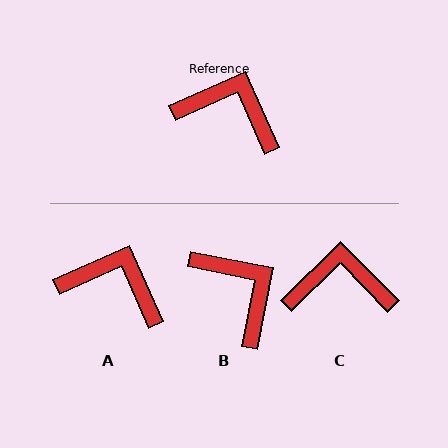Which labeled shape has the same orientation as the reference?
A.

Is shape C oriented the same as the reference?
No, it is off by about 20 degrees.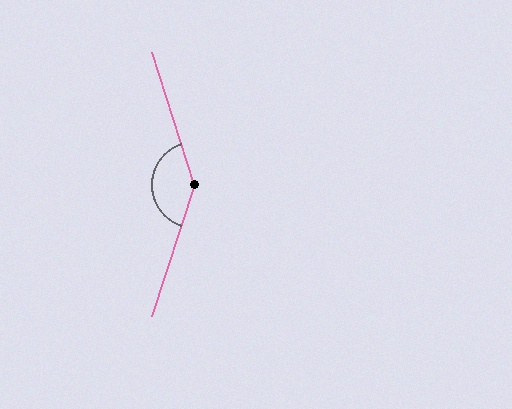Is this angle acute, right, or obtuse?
It is obtuse.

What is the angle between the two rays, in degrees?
Approximately 144 degrees.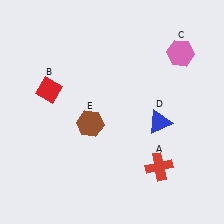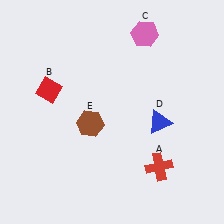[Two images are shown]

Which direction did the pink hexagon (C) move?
The pink hexagon (C) moved left.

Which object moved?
The pink hexagon (C) moved left.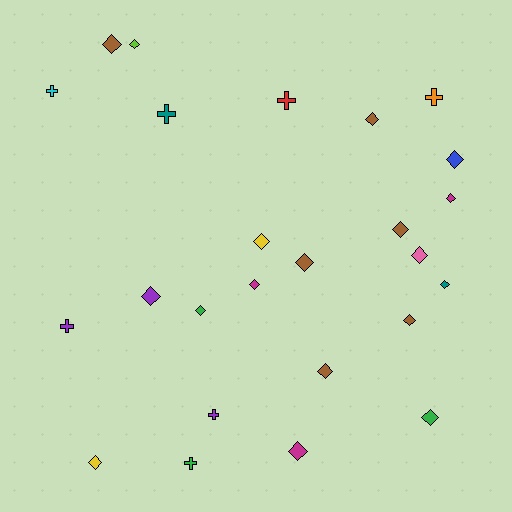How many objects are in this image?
There are 25 objects.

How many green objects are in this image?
There are 3 green objects.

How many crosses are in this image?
There are 7 crosses.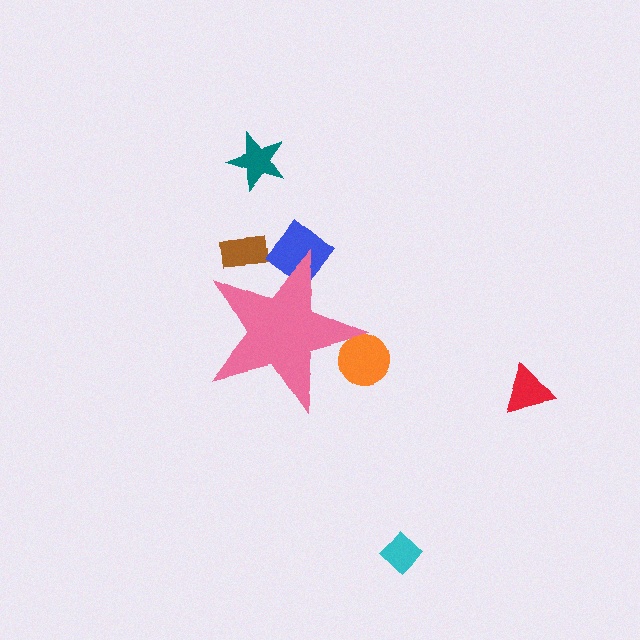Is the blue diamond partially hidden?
Yes, the blue diamond is partially hidden behind the pink star.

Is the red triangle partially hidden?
No, the red triangle is fully visible.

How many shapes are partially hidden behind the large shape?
3 shapes are partially hidden.